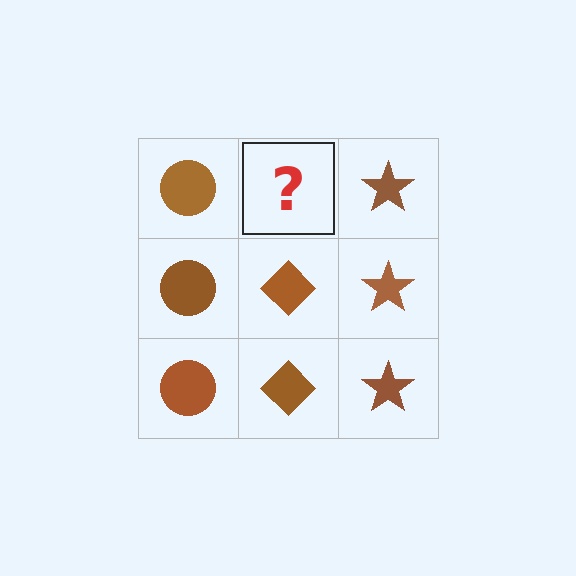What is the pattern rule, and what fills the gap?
The rule is that each column has a consistent shape. The gap should be filled with a brown diamond.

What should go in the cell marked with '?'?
The missing cell should contain a brown diamond.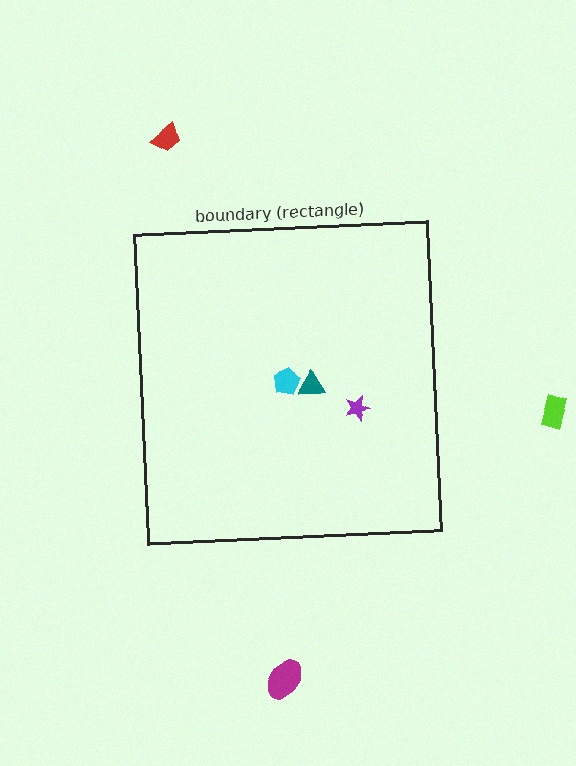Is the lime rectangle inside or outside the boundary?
Outside.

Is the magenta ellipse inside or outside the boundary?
Outside.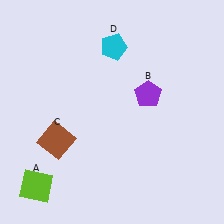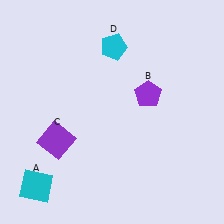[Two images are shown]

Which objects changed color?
A changed from lime to cyan. C changed from brown to purple.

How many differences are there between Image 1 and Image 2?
There are 2 differences between the two images.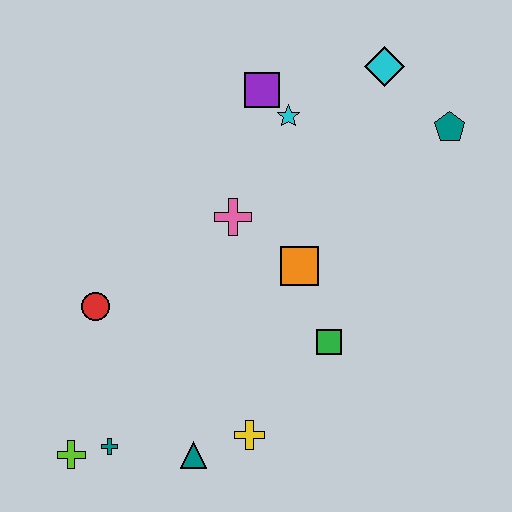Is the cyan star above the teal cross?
Yes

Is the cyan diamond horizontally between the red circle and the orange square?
No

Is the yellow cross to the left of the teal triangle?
No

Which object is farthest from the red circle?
The teal pentagon is farthest from the red circle.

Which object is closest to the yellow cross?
The teal triangle is closest to the yellow cross.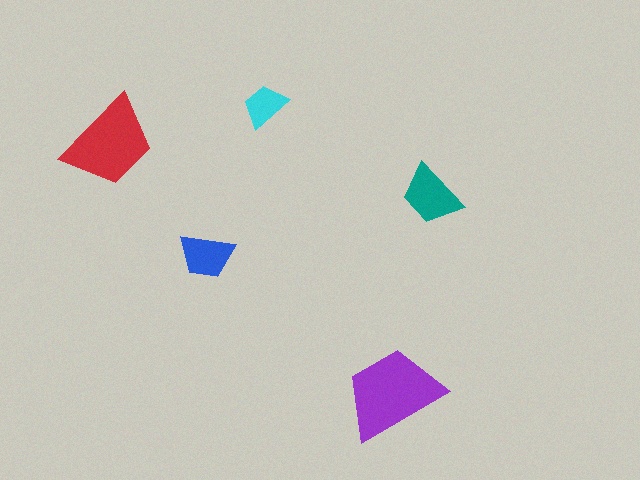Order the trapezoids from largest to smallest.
the purple one, the red one, the teal one, the blue one, the cyan one.